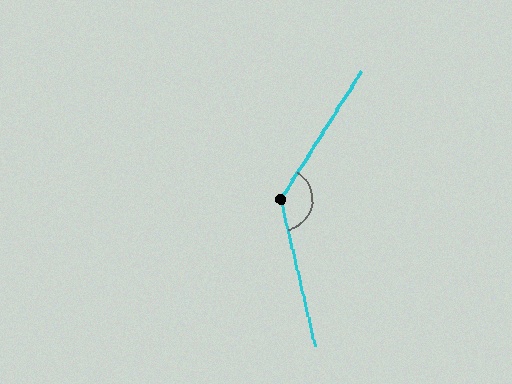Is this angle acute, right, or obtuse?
It is obtuse.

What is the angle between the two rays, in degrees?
Approximately 134 degrees.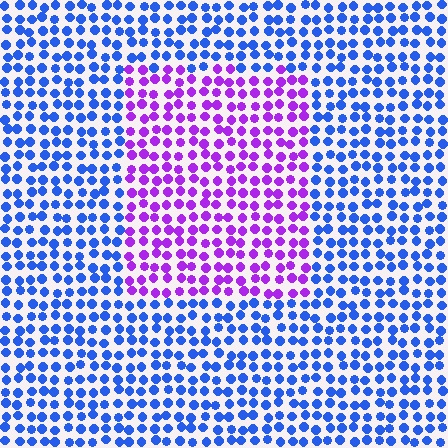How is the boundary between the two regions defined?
The boundary is defined purely by a slight shift in hue (about 58 degrees). Spacing, size, and orientation are identical on both sides.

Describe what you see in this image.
The image is filled with small blue elements in a uniform arrangement. A rectangle-shaped region is visible where the elements are tinted to a slightly different hue, forming a subtle color boundary.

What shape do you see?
I see a rectangle.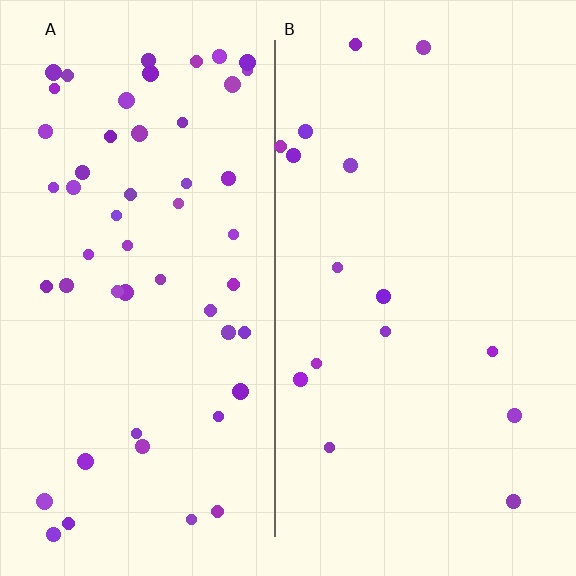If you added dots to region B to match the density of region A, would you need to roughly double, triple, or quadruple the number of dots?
Approximately triple.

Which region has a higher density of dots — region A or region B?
A (the left).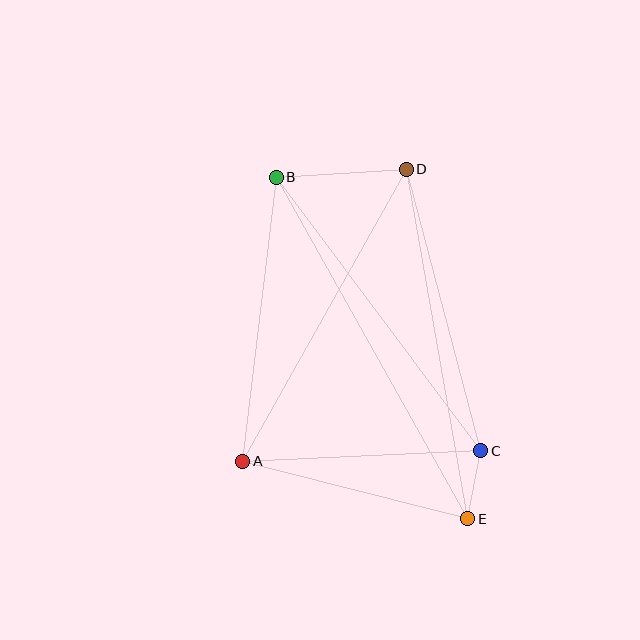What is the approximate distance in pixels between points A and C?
The distance between A and C is approximately 239 pixels.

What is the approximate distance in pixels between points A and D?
The distance between A and D is approximately 335 pixels.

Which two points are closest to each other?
Points C and E are closest to each other.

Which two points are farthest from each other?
Points B and E are farthest from each other.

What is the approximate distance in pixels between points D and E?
The distance between D and E is approximately 355 pixels.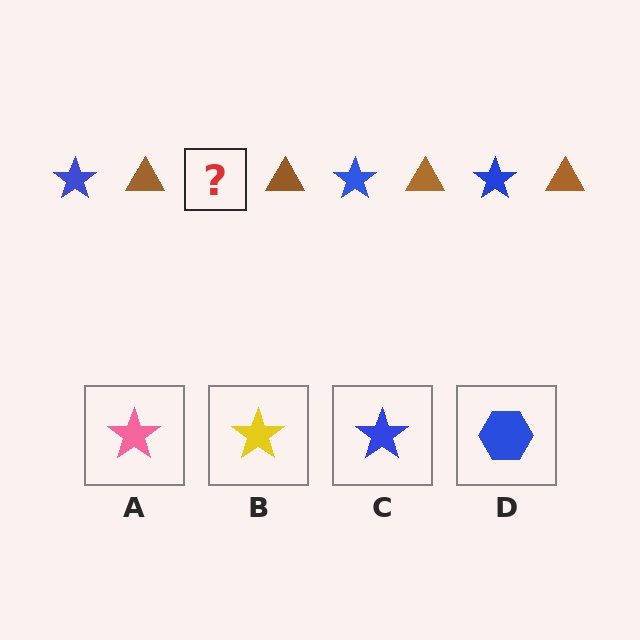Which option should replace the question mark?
Option C.